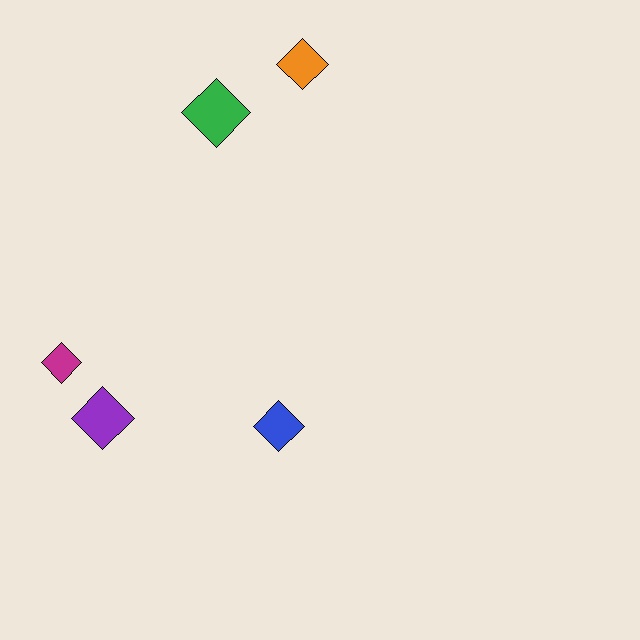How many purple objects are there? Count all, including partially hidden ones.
There is 1 purple object.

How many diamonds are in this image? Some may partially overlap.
There are 5 diamonds.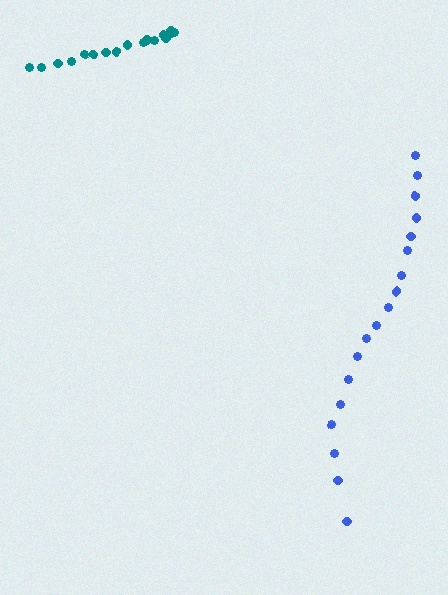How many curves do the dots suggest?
There are 2 distinct paths.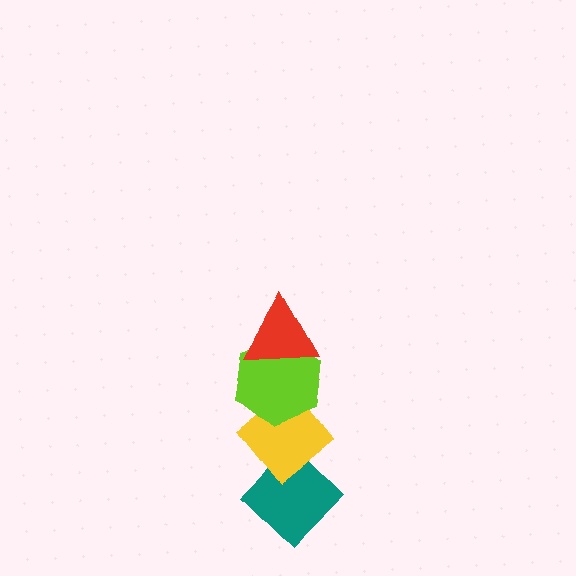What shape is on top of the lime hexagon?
The red triangle is on top of the lime hexagon.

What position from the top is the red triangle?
The red triangle is 1st from the top.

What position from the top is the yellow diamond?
The yellow diamond is 3rd from the top.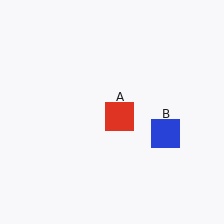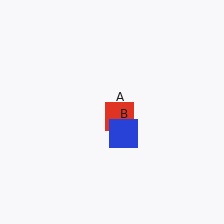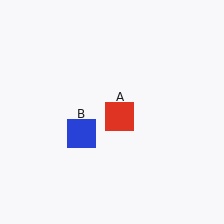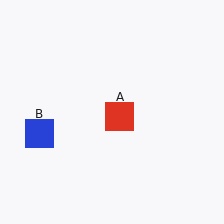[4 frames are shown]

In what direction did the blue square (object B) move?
The blue square (object B) moved left.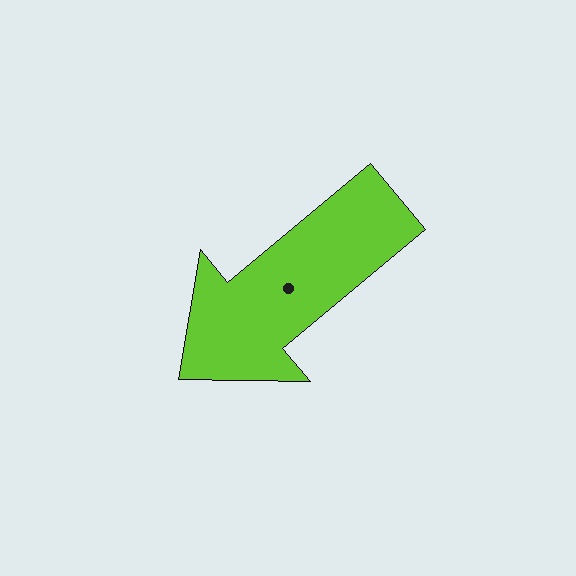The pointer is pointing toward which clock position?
Roughly 8 o'clock.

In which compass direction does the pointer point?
Southwest.